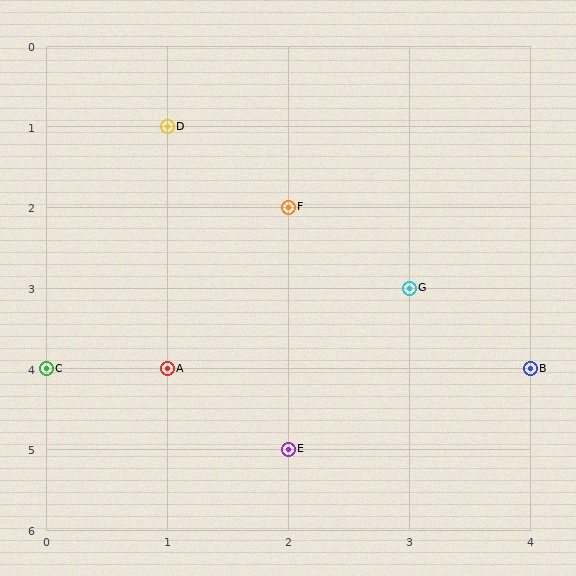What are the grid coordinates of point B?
Point B is at grid coordinates (4, 4).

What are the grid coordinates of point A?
Point A is at grid coordinates (1, 4).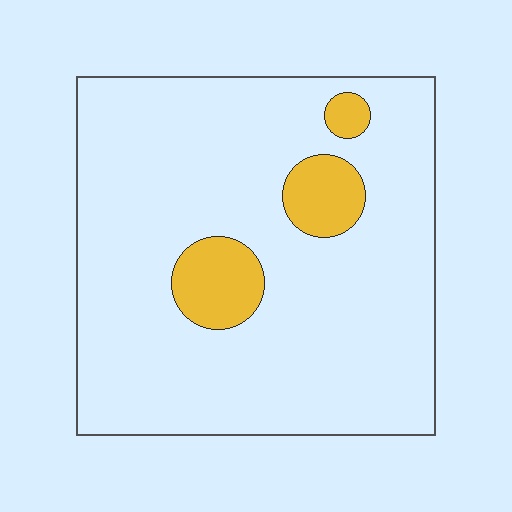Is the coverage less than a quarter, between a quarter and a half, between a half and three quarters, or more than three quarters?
Less than a quarter.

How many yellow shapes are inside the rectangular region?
3.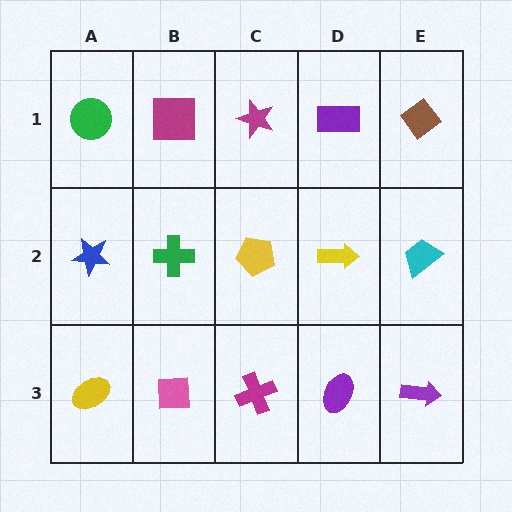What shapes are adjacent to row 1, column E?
A cyan trapezoid (row 2, column E), a purple rectangle (row 1, column D).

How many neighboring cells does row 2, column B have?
4.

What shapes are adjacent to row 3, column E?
A cyan trapezoid (row 2, column E), a purple ellipse (row 3, column D).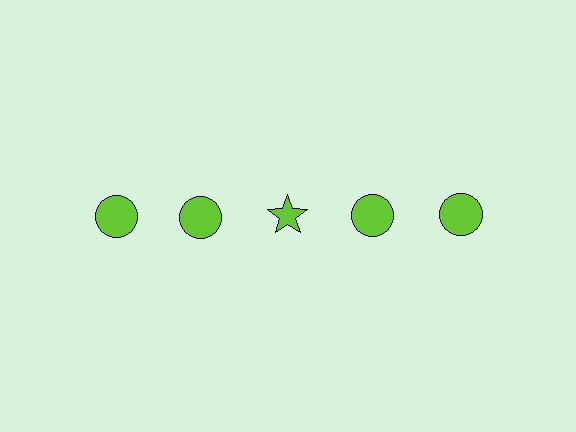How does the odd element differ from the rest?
It has a different shape: star instead of circle.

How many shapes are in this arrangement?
There are 5 shapes arranged in a grid pattern.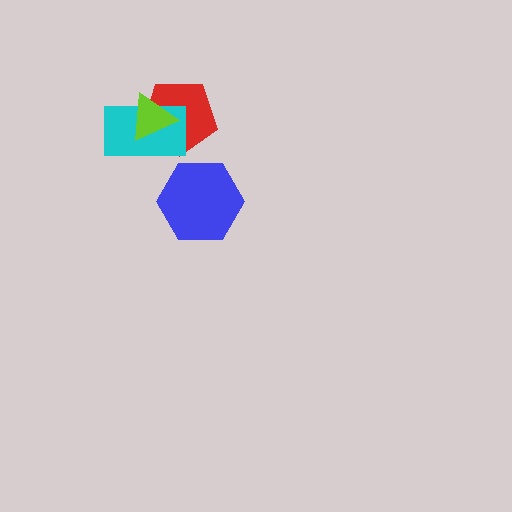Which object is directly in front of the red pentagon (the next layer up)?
The cyan rectangle is directly in front of the red pentagon.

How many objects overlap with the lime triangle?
2 objects overlap with the lime triangle.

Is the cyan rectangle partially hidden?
Yes, it is partially covered by another shape.